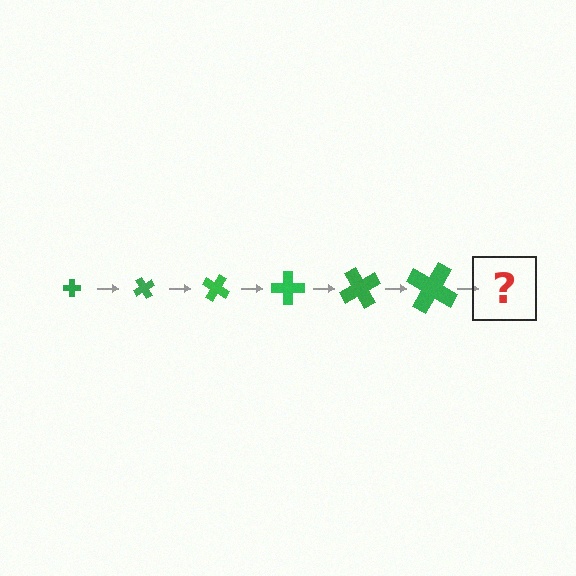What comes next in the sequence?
The next element should be a cross, larger than the previous one and rotated 360 degrees from the start.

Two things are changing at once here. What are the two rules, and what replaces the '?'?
The two rules are that the cross grows larger each step and it rotates 60 degrees each step. The '?' should be a cross, larger than the previous one and rotated 360 degrees from the start.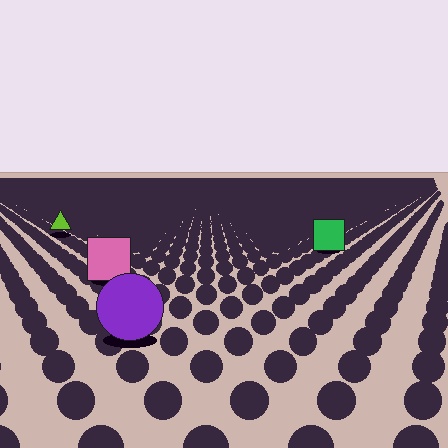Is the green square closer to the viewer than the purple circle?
No. The purple circle is closer — you can tell from the texture gradient: the ground texture is coarser near it.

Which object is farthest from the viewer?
The lime triangle is farthest from the viewer. It appears smaller and the ground texture around it is denser.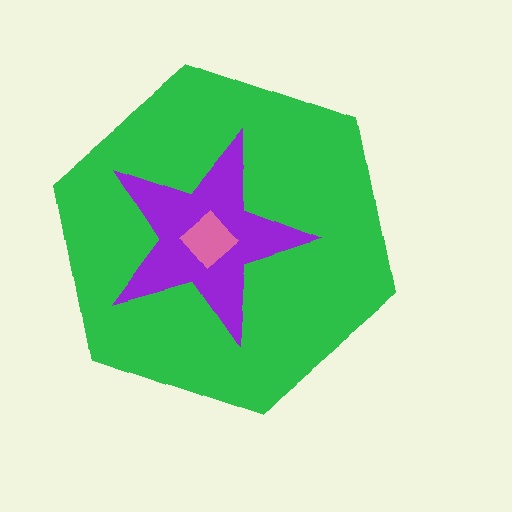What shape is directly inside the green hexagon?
The purple star.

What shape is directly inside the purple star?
The pink diamond.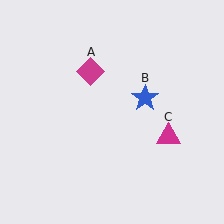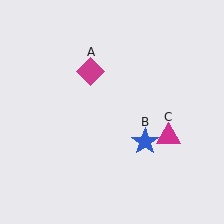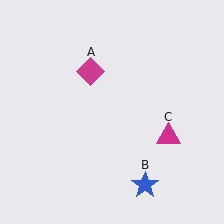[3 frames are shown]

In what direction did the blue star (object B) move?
The blue star (object B) moved down.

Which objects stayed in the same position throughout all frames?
Magenta diamond (object A) and magenta triangle (object C) remained stationary.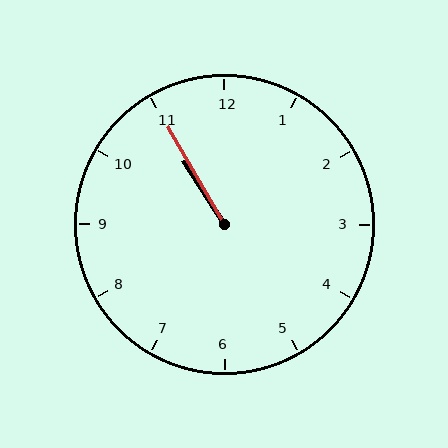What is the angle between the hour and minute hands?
Approximately 2 degrees.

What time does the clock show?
10:55.